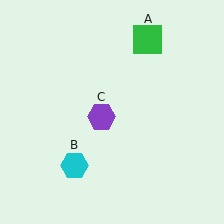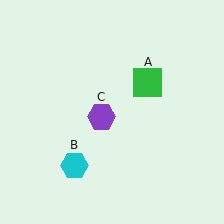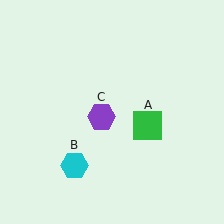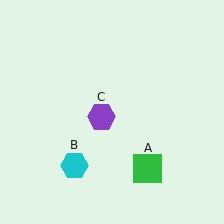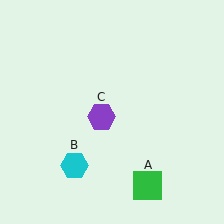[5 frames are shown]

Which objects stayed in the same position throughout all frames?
Cyan hexagon (object B) and purple hexagon (object C) remained stationary.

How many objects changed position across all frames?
1 object changed position: green square (object A).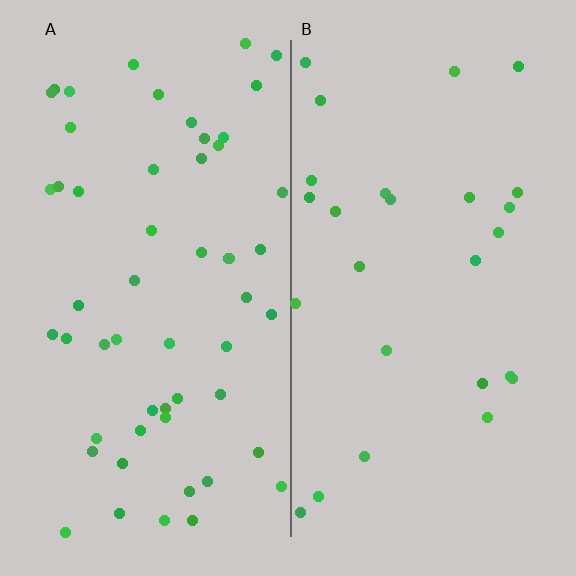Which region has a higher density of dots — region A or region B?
A (the left).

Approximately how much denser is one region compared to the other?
Approximately 2.1× — region A over region B.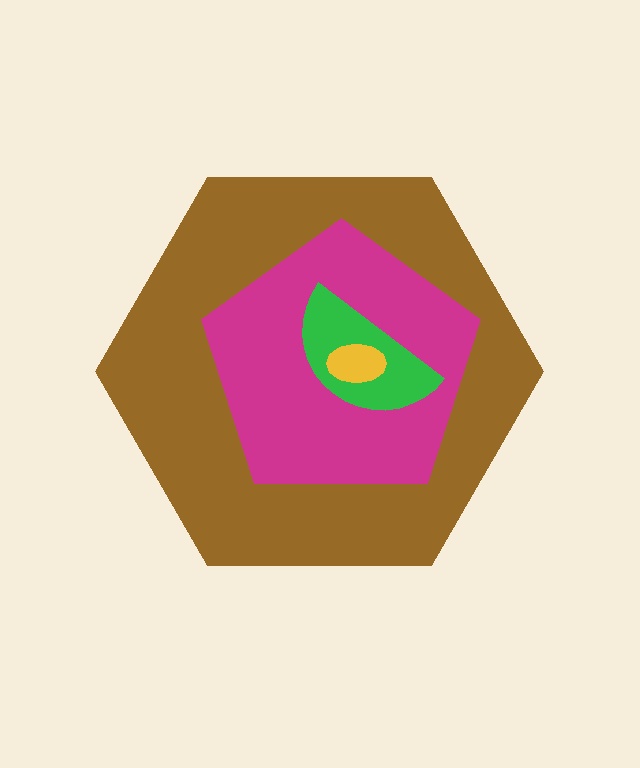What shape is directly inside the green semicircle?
The yellow ellipse.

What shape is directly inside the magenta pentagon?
The green semicircle.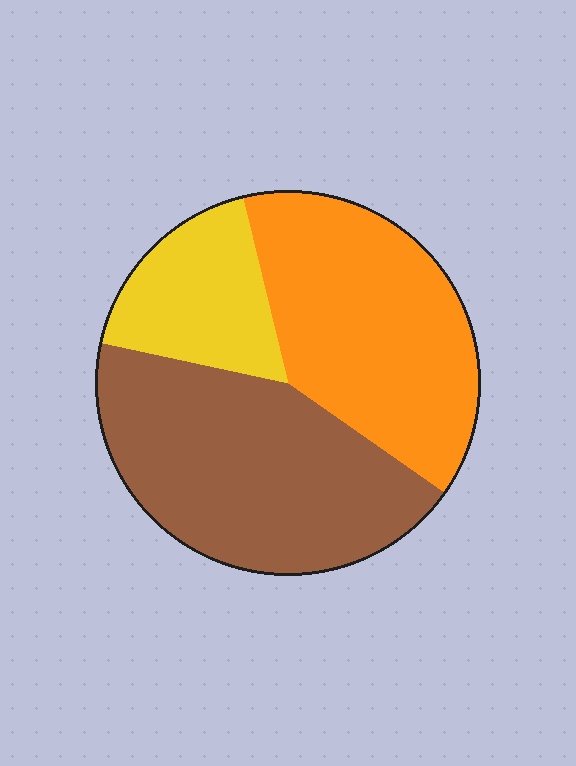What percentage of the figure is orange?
Orange covers about 40% of the figure.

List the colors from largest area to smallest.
From largest to smallest: brown, orange, yellow.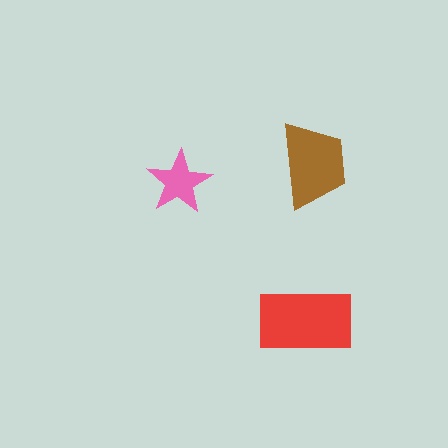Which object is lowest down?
The red rectangle is bottommost.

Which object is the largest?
The red rectangle.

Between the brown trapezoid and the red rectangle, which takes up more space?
The red rectangle.